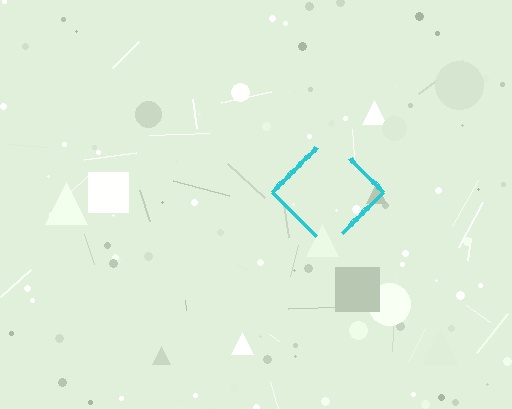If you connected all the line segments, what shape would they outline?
They would outline a diamond.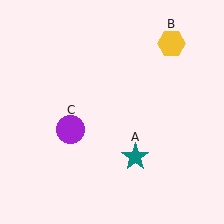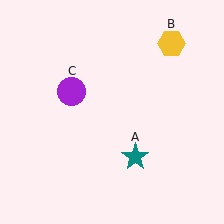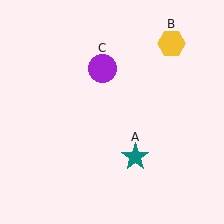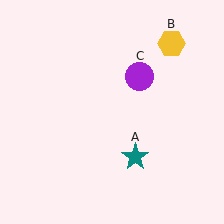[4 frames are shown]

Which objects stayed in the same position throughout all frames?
Teal star (object A) and yellow hexagon (object B) remained stationary.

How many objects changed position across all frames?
1 object changed position: purple circle (object C).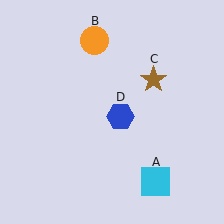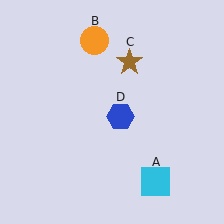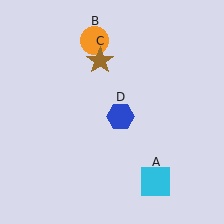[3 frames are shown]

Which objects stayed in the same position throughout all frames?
Cyan square (object A) and orange circle (object B) and blue hexagon (object D) remained stationary.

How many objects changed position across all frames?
1 object changed position: brown star (object C).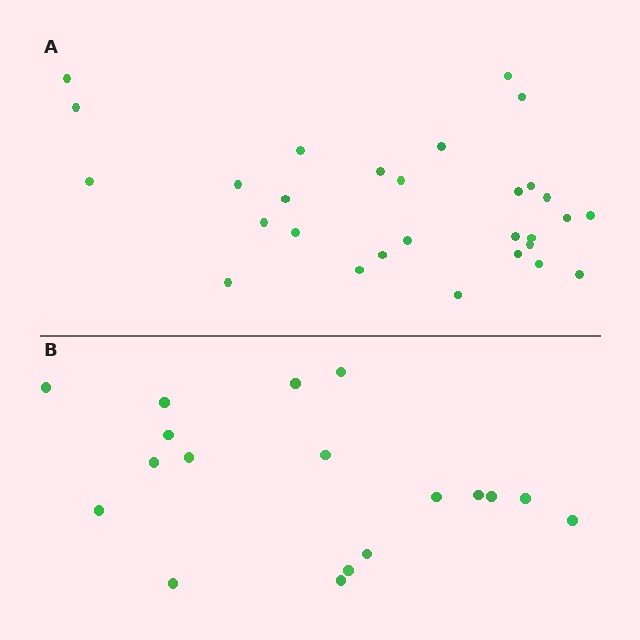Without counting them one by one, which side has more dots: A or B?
Region A (the top region) has more dots.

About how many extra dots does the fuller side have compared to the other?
Region A has roughly 12 or so more dots than region B.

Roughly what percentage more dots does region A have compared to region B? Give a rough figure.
About 60% more.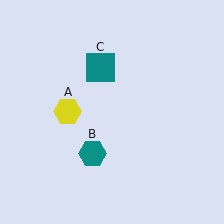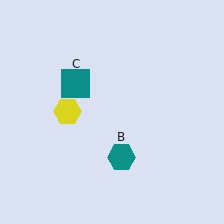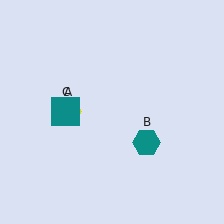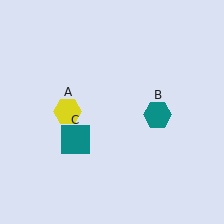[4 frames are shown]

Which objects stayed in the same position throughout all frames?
Yellow hexagon (object A) remained stationary.